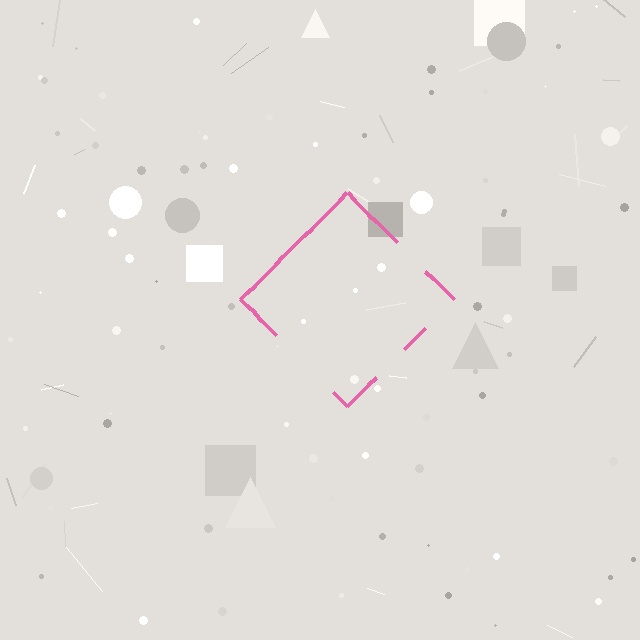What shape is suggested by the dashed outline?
The dashed outline suggests a diamond.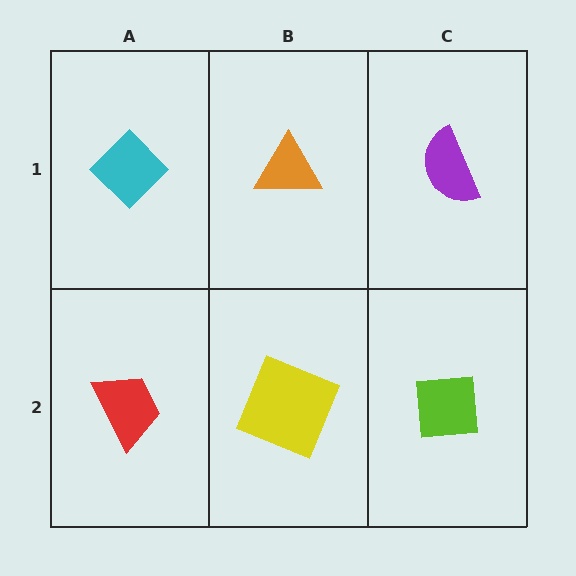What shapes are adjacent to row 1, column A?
A red trapezoid (row 2, column A), an orange triangle (row 1, column B).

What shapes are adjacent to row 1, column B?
A yellow square (row 2, column B), a cyan diamond (row 1, column A), a purple semicircle (row 1, column C).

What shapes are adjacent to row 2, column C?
A purple semicircle (row 1, column C), a yellow square (row 2, column B).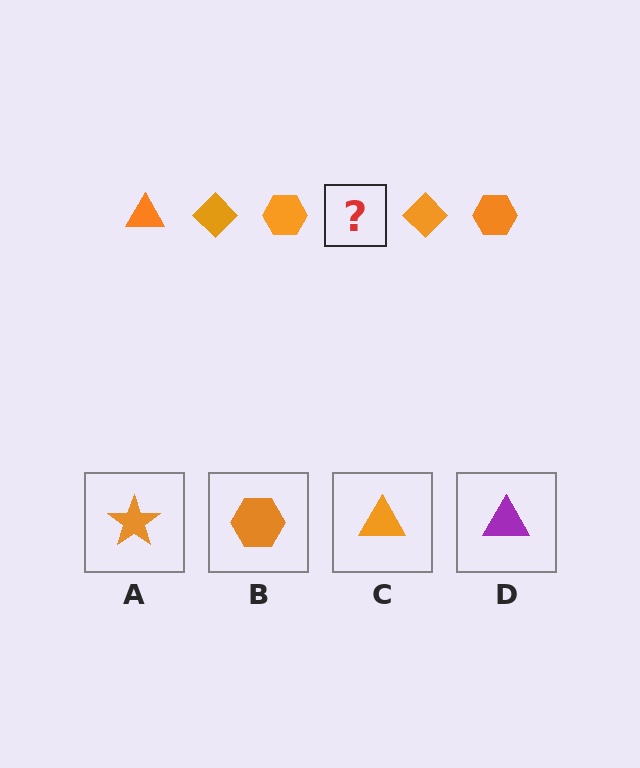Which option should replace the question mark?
Option C.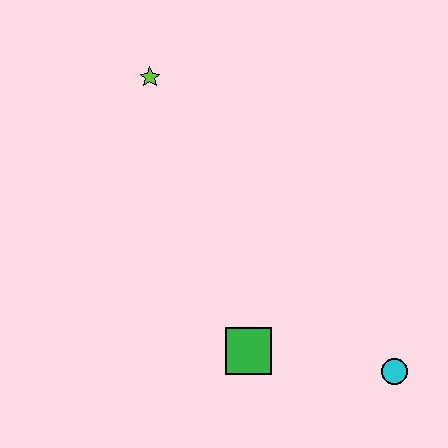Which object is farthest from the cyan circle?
The lime star is farthest from the cyan circle.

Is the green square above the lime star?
No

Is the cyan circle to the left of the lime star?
No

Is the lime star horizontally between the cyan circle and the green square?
No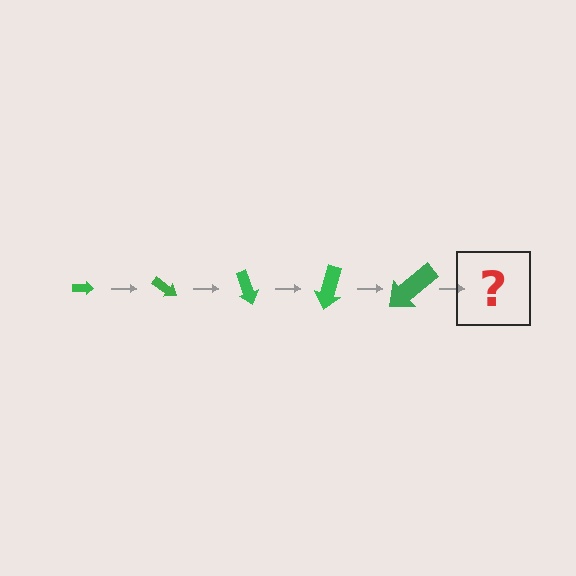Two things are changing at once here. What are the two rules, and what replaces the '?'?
The two rules are that the arrow grows larger each step and it rotates 35 degrees each step. The '?' should be an arrow, larger than the previous one and rotated 175 degrees from the start.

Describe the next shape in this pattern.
It should be an arrow, larger than the previous one and rotated 175 degrees from the start.